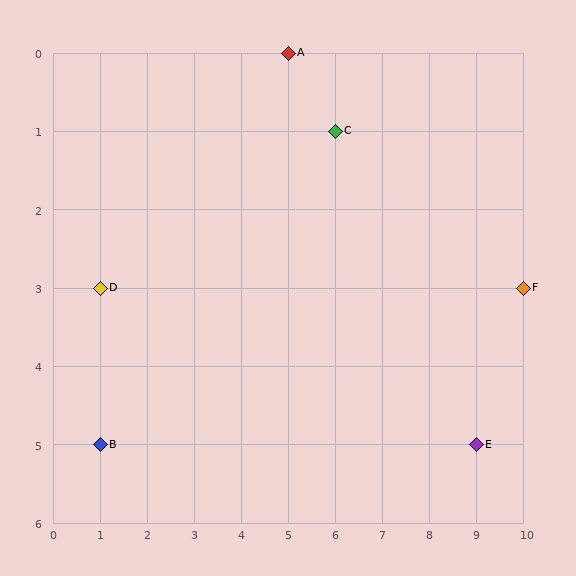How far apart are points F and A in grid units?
Points F and A are 5 columns and 3 rows apart (about 5.8 grid units diagonally).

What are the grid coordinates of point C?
Point C is at grid coordinates (6, 1).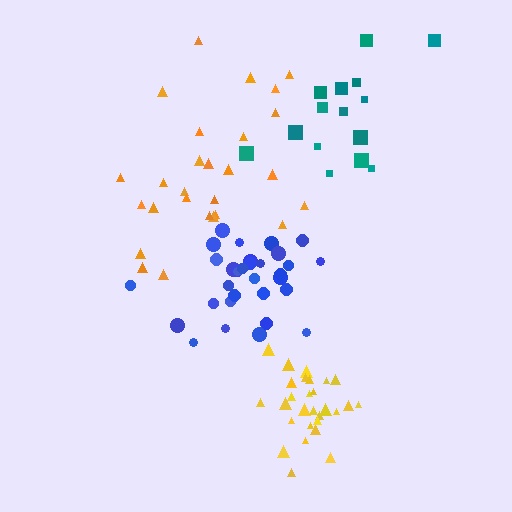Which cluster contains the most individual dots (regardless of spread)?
Blue (32).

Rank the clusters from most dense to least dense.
yellow, blue, teal, orange.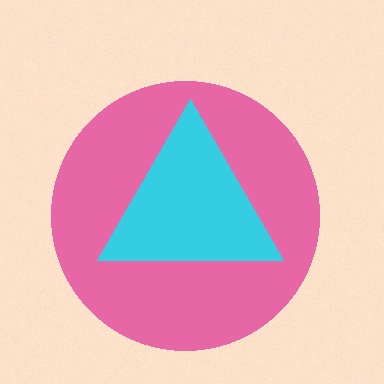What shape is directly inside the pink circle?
The cyan triangle.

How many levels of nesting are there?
2.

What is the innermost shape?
The cyan triangle.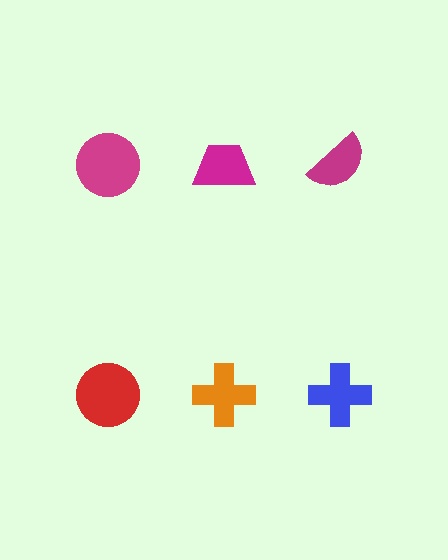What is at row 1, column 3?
A magenta semicircle.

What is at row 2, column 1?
A red circle.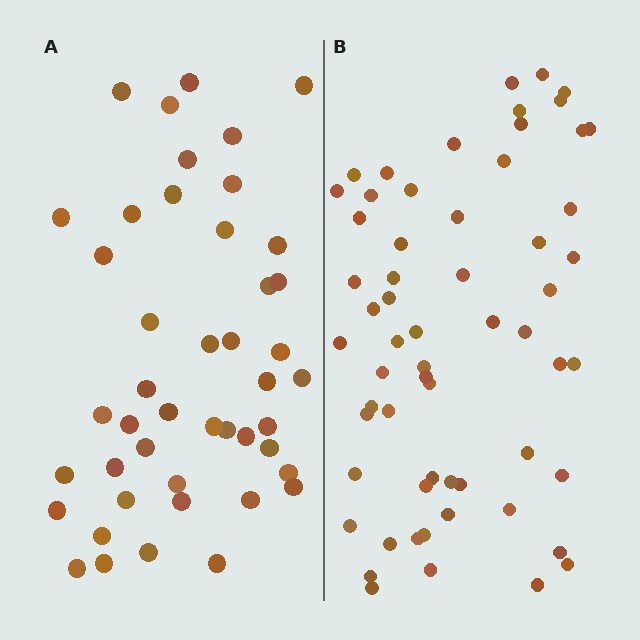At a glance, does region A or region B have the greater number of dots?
Region B (the right region) has more dots.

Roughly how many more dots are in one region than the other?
Region B has approximately 15 more dots than region A.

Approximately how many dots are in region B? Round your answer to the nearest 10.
About 60 dots.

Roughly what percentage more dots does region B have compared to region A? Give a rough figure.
About 35% more.